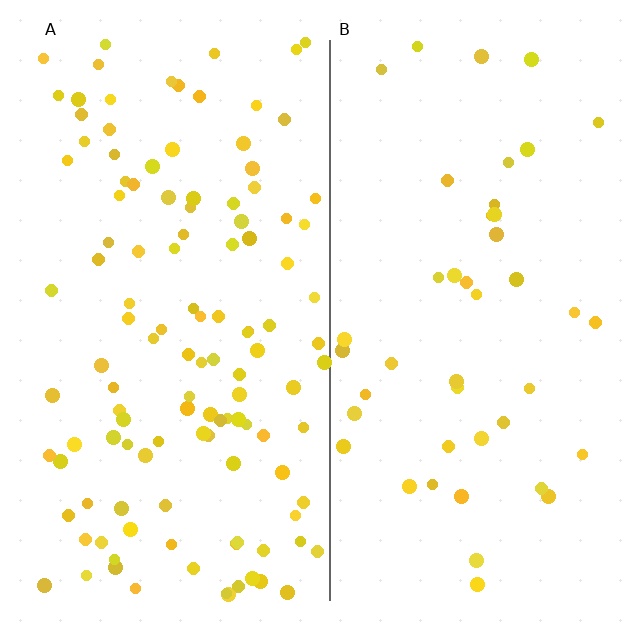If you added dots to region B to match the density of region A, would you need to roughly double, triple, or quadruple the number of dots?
Approximately triple.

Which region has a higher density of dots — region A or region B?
A (the left).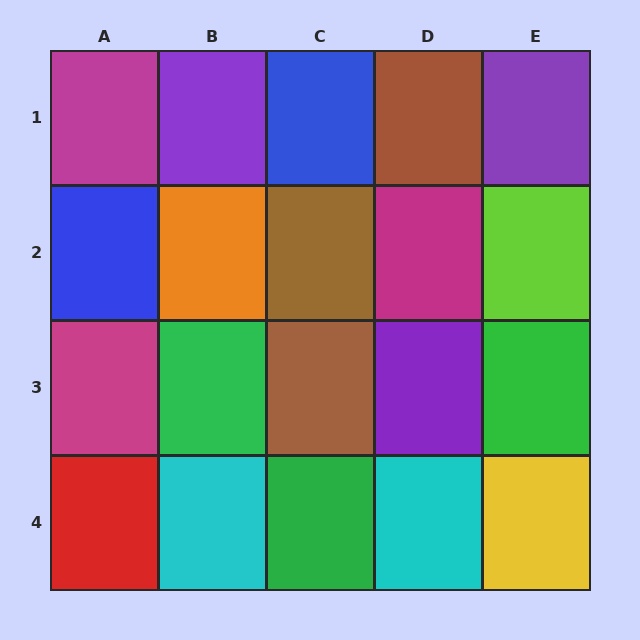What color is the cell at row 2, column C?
Brown.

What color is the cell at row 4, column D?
Cyan.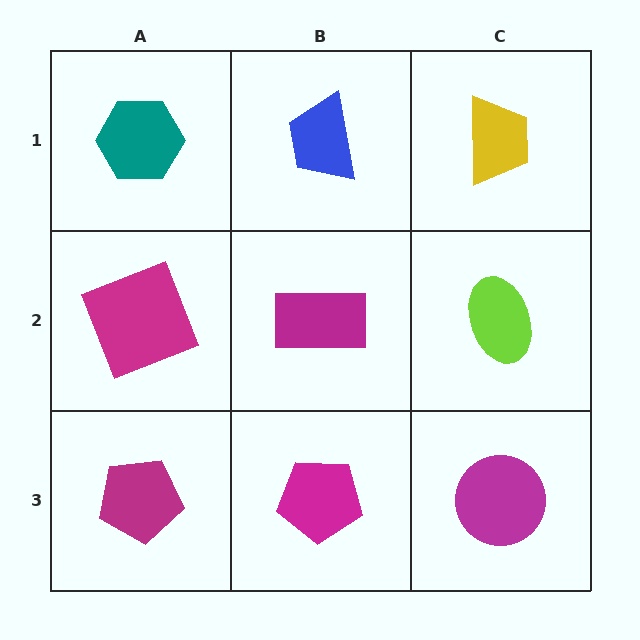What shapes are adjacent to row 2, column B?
A blue trapezoid (row 1, column B), a magenta pentagon (row 3, column B), a magenta square (row 2, column A), a lime ellipse (row 2, column C).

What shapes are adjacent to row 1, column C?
A lime ellipse (row 2, column C), a blue trapezoid (row 1, column B).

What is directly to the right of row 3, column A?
A magenta pentagon.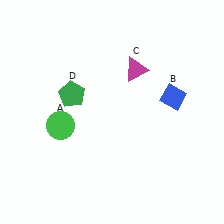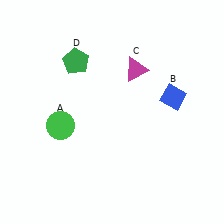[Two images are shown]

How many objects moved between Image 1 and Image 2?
1 object moved between the two images.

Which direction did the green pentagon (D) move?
The green pentagon (D) moved up.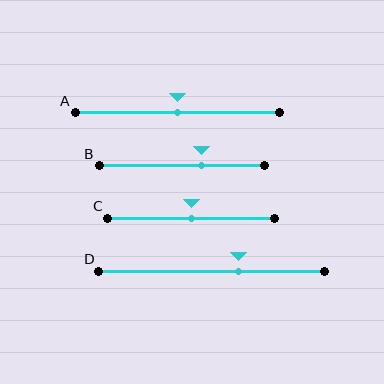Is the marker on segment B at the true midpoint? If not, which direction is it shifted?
No, the marker on segment B is shifted to the right by about 11% of the segment length.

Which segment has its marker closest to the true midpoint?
Segment A has its marker closest to the true midpoint.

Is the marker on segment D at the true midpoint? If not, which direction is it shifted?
No, the marker on segment D is shifted to the right by about 12% of the segment length.